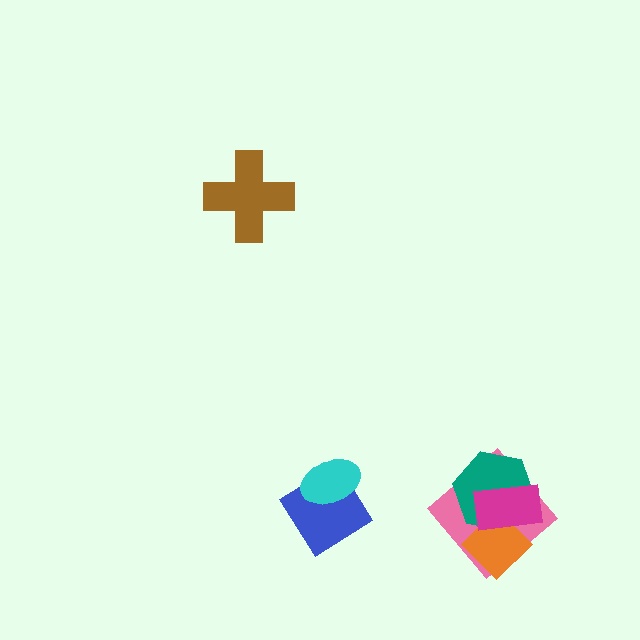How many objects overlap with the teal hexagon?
3 objects overlap with the teal hexagon.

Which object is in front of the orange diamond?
The magenta rectangle is in front of the orange diamond.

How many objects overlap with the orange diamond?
3 objects overlap with the orange diamond.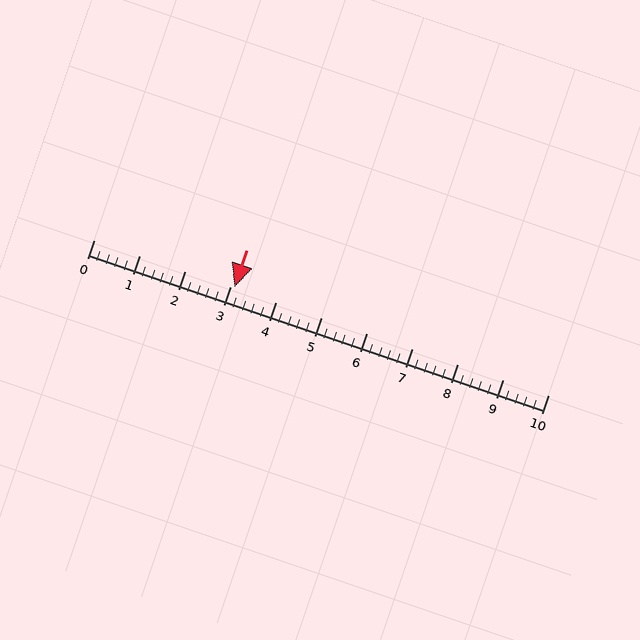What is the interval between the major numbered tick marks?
The major tick marks are spaced 1 units apart.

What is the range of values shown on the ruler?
The ruler shows values from 0 to 10.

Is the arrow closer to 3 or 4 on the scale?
The arrow is closer to 3.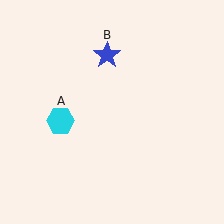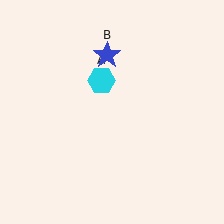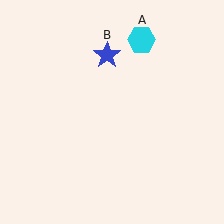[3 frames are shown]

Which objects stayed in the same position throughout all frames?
Blue star (object B) remained stationary.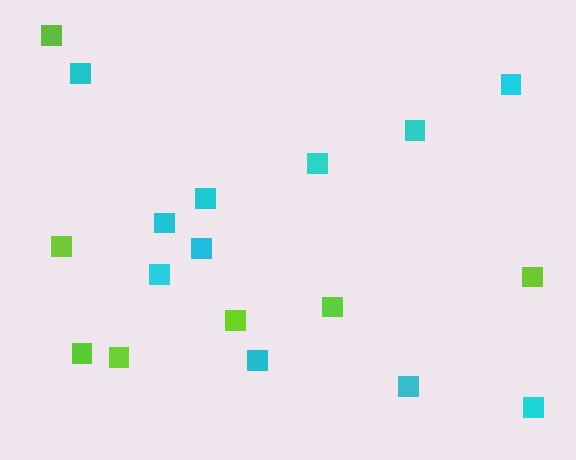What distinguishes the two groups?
There are 2 groups: one group of lime squares (7) and one group of cyan squares (11).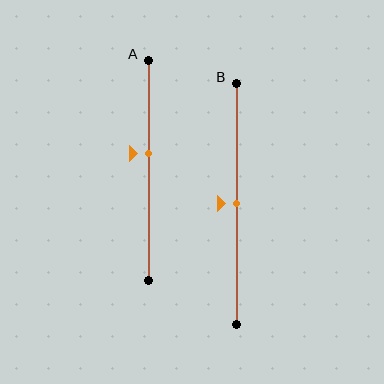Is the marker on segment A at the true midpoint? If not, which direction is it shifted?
No, the marker on segment A is shifted upward by about 8% of the segment length.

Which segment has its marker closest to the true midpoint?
Segment B has its marker closest to the true midpoint.